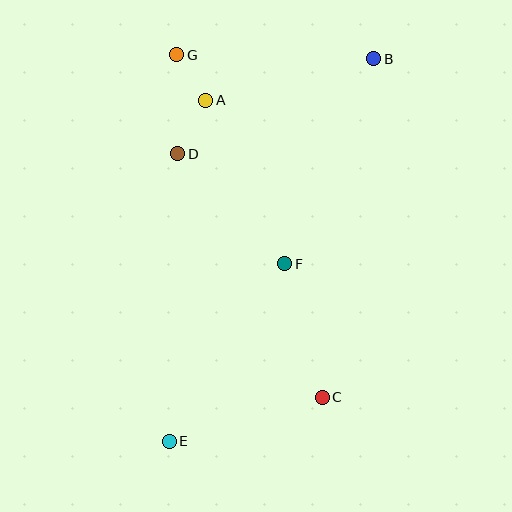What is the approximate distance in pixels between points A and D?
The distance between A and D is approximately 60 pixels.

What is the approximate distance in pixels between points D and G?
The distance between D and G is approximately 99 pixels.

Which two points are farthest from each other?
Points B and E are farthest from each other.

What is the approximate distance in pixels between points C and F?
The distance between C and F is approximately 138 pixels.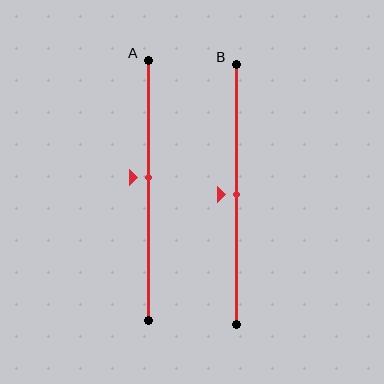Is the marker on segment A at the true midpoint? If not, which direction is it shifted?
No, the marker on segment A is shifted upward by about 5% of the segment length.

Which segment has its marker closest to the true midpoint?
Segment B has its marker closest to the true midpoint.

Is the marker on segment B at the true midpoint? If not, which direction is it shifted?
Yes, the marker on segment B is at the true midpoint.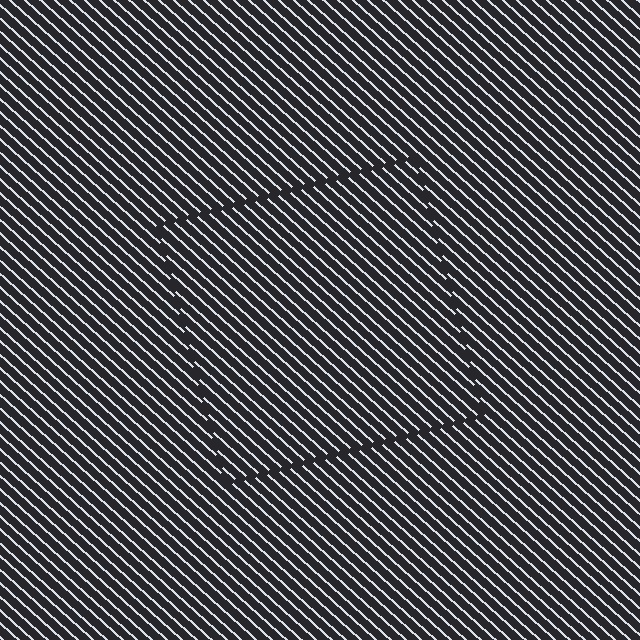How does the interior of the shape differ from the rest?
The interior of the shape contains the same grating, shifted by half a period — the contour is defined by the phase discontinuity where line-ends from the inner and outer gratings abut.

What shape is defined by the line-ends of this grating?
An illusory square. The interior of the shape contains the same grating, shifted by half a period — the contour is defined by the phase discontinuity where line-ends from the inner and outer gratings abut.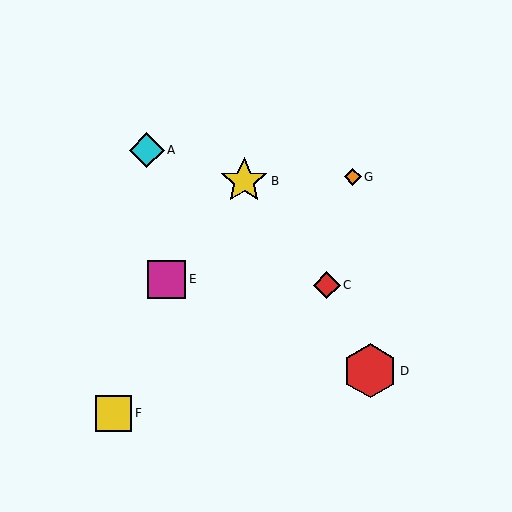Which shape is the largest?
The red hexagon (labeled D) is the largest.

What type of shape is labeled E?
Shape E is a magenta square.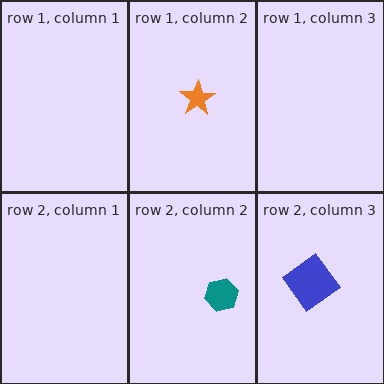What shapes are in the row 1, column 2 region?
The orange star.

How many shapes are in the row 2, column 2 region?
1.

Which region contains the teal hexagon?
The row 2, column 2 region.